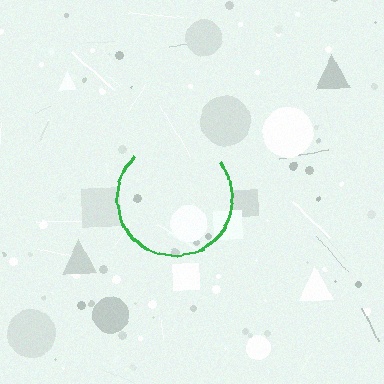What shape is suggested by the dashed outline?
The dashed outline suggests a circle.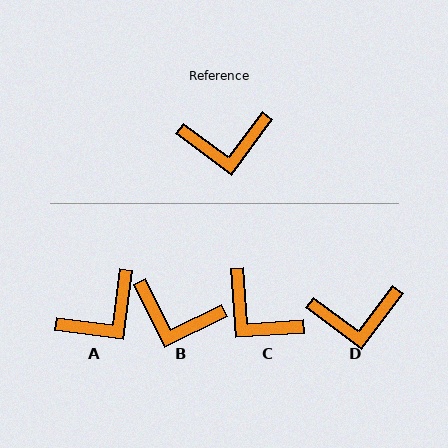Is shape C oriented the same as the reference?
No, it is off by about 50 degrees.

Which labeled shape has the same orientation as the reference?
D.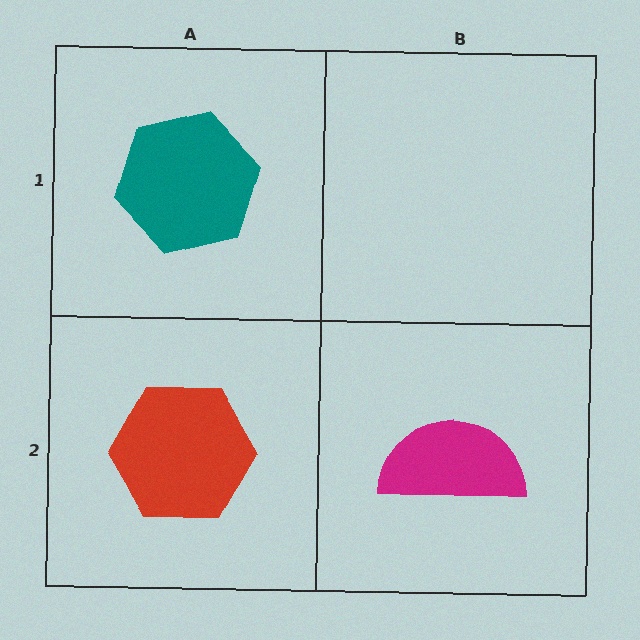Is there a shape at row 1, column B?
No, that cell is empty.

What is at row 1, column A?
A teal hexagon.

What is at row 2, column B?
A magenta semicircle.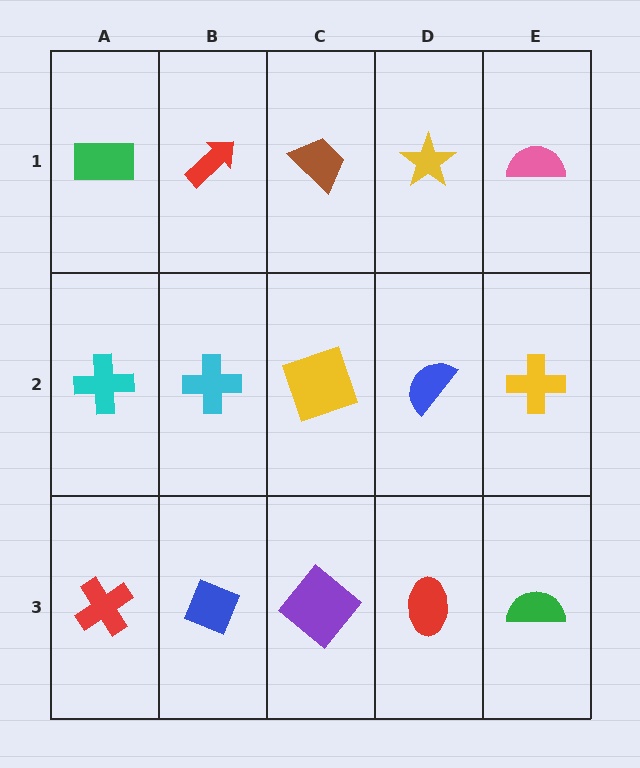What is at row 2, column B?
A cyan cross.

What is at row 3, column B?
A blue diamond.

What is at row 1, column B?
A red arrow.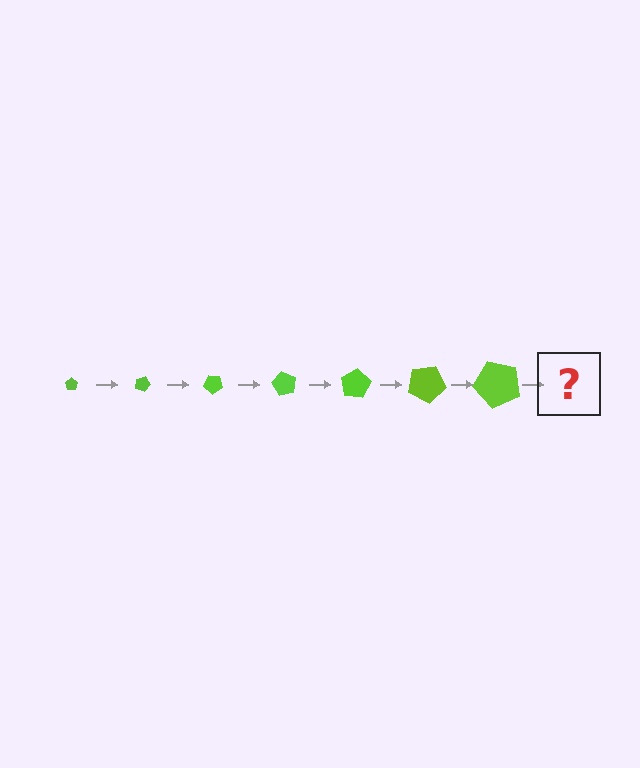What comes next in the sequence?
The next element should be a pentagon, larger than the previous one and rotated 140 degrees from the start.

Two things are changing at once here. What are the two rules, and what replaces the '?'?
The two rules are that the pentagon grows larger each step and it rotates 20 degrees each step. The '?' should be a pentagon, larger than the previous one and rotated 140 degrees from the start.